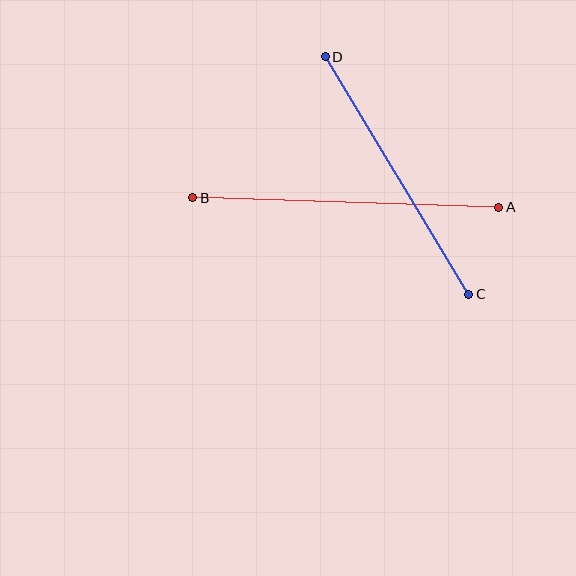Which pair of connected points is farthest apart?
Points A and B are farthest apart.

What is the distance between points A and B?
The distance is approximately 306 pixels.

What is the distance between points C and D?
The distance is approximately 278 pixels.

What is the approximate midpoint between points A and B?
The midpoint is at approximately (346, 202) pixels.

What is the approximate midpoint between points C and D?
The midpoint is at approximately (397, 176) pixels.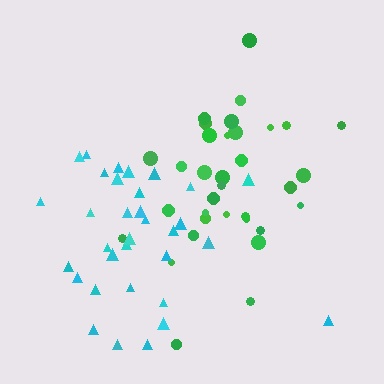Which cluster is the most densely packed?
Cyan.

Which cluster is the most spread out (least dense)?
Green.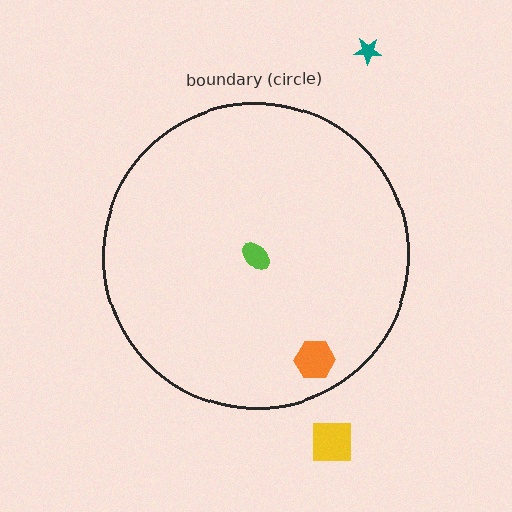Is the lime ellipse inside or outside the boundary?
Inside.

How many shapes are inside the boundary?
2 inside, 2 outside.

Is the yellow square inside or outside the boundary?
Outside.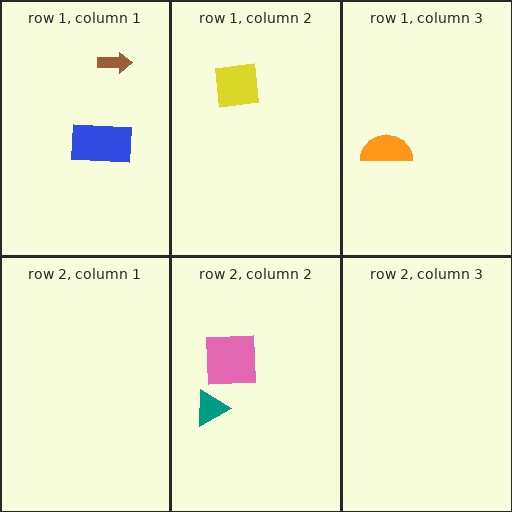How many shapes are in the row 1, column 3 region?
1.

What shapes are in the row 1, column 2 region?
The yellow square.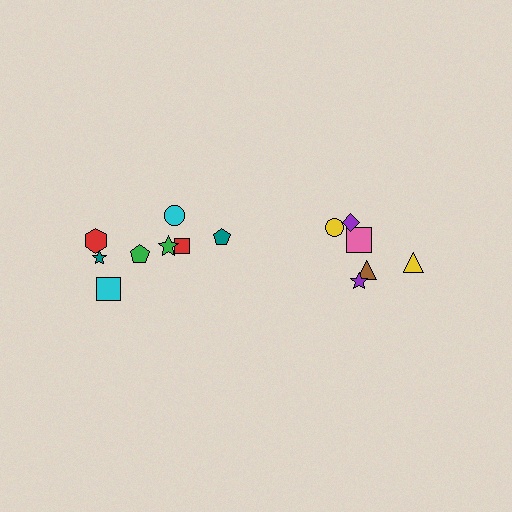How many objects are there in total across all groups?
There are 14 objects.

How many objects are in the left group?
There are 8 objects.